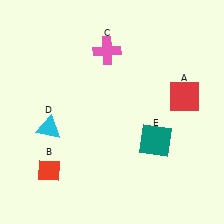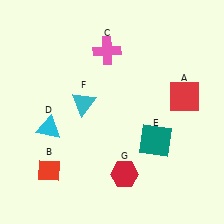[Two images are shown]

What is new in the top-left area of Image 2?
A cyan triangle (F) was added in the top-left area of Image 2.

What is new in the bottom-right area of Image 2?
A red hexagon (G) was added in the bottom-right area of Image 2.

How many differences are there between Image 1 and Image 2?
There are 2 differences between the two images.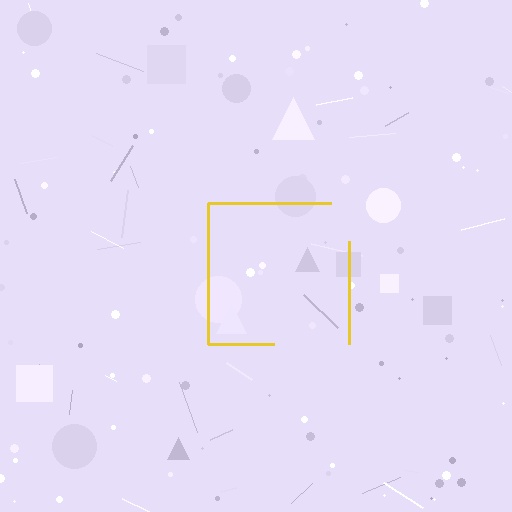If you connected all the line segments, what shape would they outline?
They would outline a square.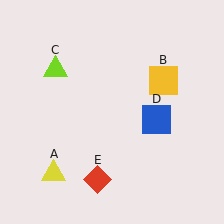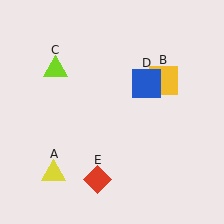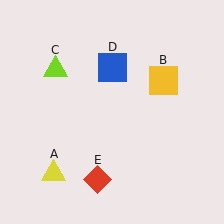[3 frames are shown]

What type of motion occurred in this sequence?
The blue square (object D) rotated counterclockwise around the center of the scene.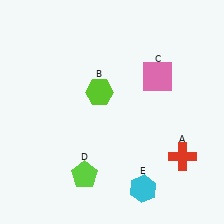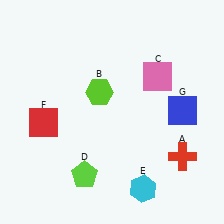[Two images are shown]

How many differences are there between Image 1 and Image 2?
There are 2 differences between the two images.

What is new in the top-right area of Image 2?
A blue square (G) was added in the top-right area of Image 2.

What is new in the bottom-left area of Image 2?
A red square (F) was added in the bottom-left area of Image 2.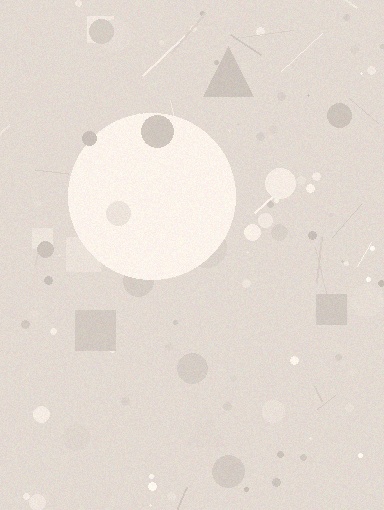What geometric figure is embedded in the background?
A circle is embedded in the background.